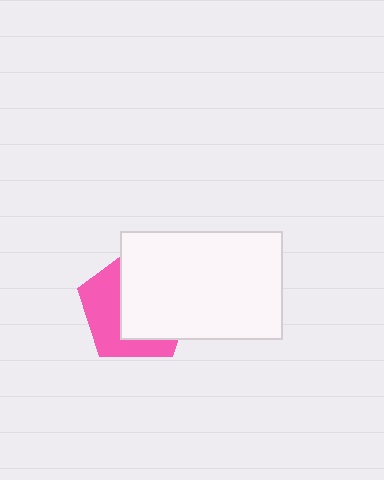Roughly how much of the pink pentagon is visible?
A small part of it is visible (roughly 42%).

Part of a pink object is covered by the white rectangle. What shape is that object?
It is a pentagon.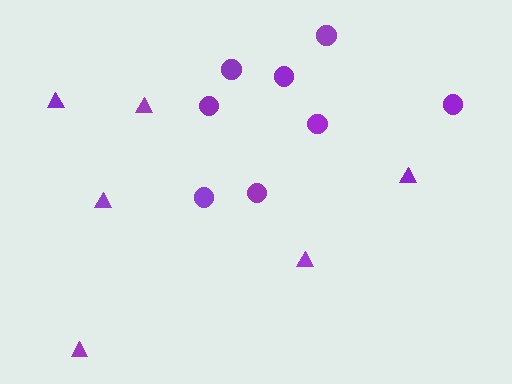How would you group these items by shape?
There are 2 groups: one group of circles (8) and one group of triangles (6).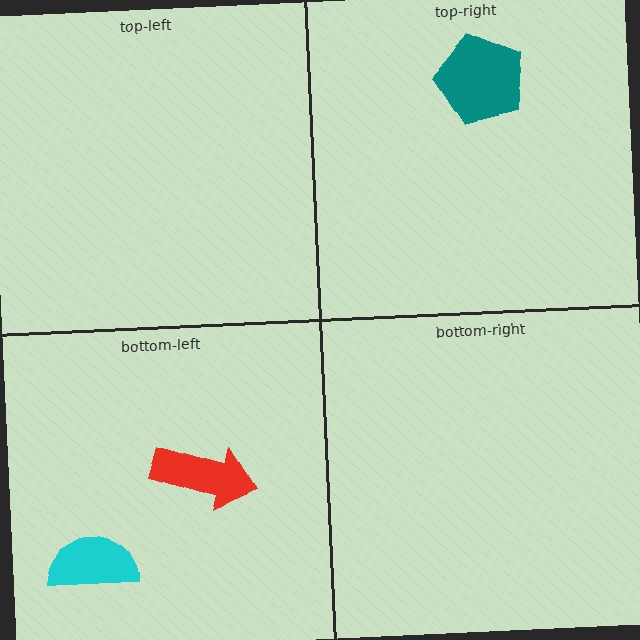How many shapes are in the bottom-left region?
2.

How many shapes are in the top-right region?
1.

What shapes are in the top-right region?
The teal pentagon.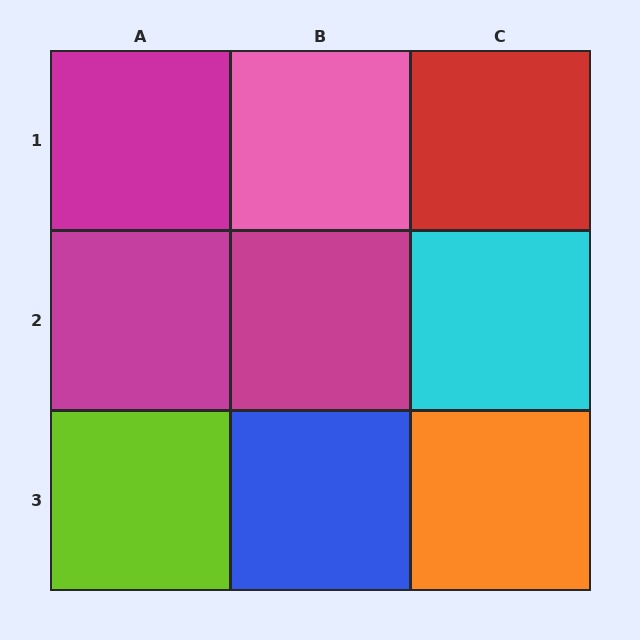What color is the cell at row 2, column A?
Magenta.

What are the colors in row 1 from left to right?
Magenta, pink, red.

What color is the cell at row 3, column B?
Blue.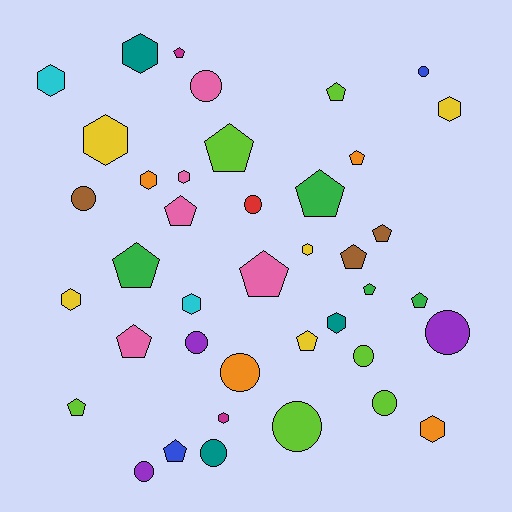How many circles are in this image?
There are 12 circles.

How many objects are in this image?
There are 40 objects.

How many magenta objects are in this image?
There are 2 magenta objects.